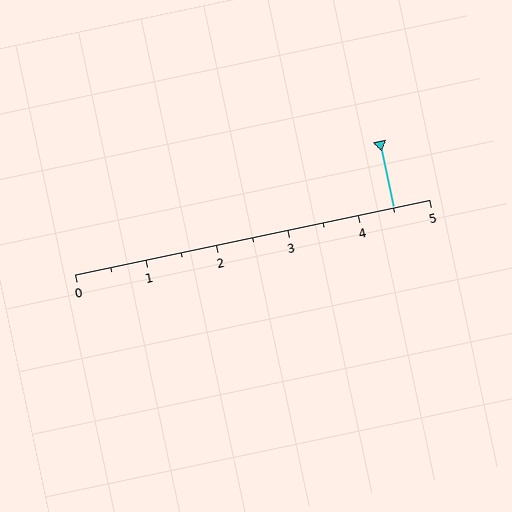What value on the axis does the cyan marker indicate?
The marker indicates approximately 4.5.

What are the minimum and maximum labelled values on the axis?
The axis runs from 0 to 5.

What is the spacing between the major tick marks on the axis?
The major ticks are spaced 1 apart.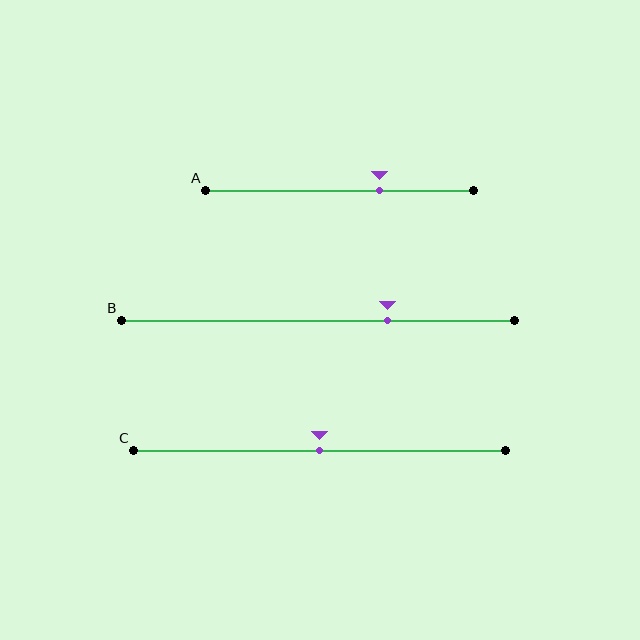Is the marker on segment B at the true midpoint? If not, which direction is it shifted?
No, the marker on segment B is shifted to the right by about 18% of the segment length.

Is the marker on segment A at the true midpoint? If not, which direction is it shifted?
No, the marker on segment A is shifted to the right by about 15% of the segment length.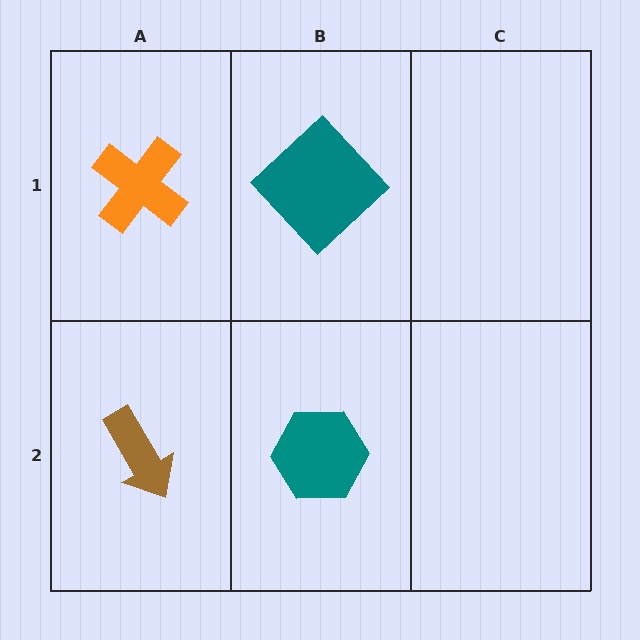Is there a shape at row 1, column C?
No, that cell is empty.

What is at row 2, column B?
A teal hexagon.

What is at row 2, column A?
A brown arrow.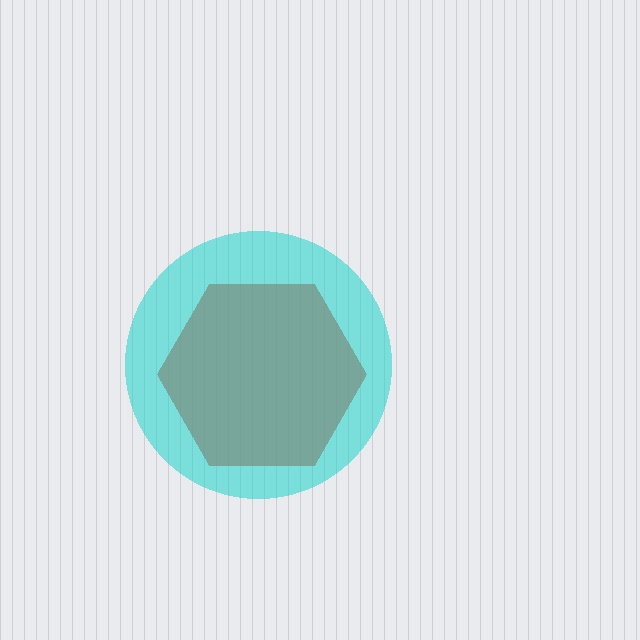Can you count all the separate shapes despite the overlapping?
Yes, there are 2 separate shapes.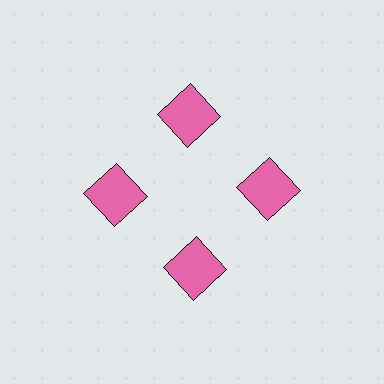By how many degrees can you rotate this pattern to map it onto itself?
The pattern maps onto itself every 90 degrees of rotation.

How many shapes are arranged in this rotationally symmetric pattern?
There are 4 shapes, arranged in 4 groups of 1.